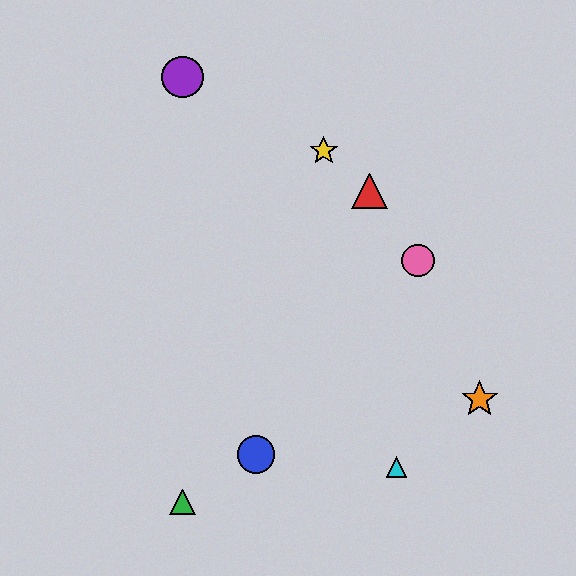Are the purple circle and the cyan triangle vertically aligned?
No, the purple circle is at x≈182 and the cyan triangle is at x≈397.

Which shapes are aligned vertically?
The green triangle, the purple circle are aligned vertically.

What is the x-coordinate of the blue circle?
The blue circle is at x≈256.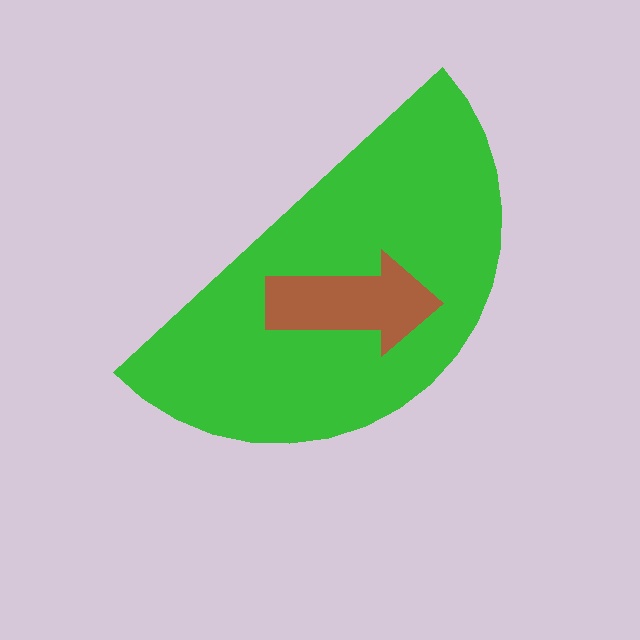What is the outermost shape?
The green semicircle.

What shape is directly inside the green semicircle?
The brown arrow.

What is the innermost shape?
The brown arrow.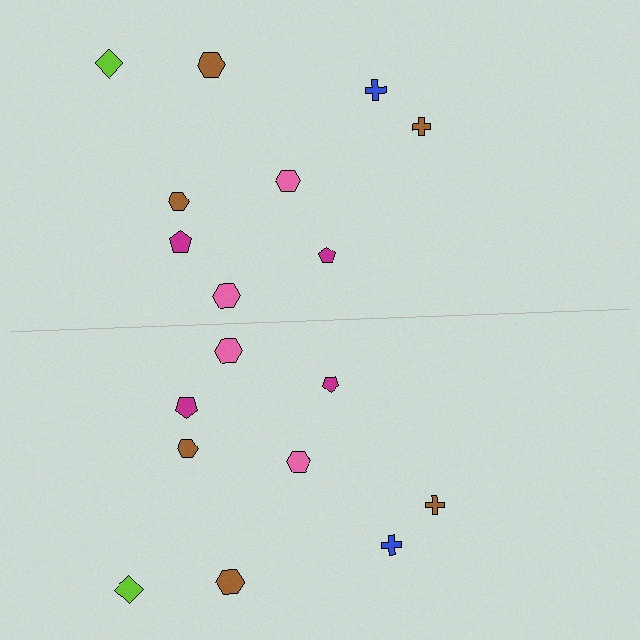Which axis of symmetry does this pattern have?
The pattern has a horizontal axis of symmetry running through the center of the image.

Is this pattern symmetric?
Yes, this pattern has bilateral (reflection) symmetry.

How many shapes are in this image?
There are 18 shapes in this image.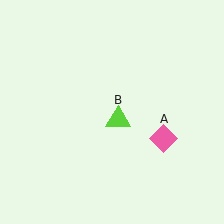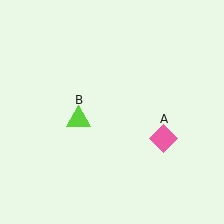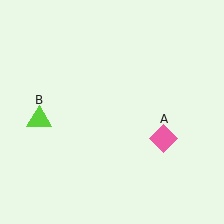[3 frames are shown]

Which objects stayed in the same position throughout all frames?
Pink diamond (object A) remained stationary.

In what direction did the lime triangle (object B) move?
The lime triangle (object B) moved left.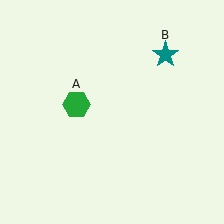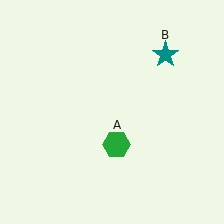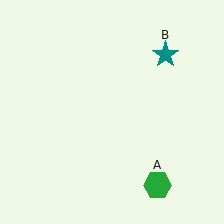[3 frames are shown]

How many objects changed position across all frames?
1 object changed position: green hexagon (object A).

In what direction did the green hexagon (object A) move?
The green hexagon (object A) moved down and to the right.